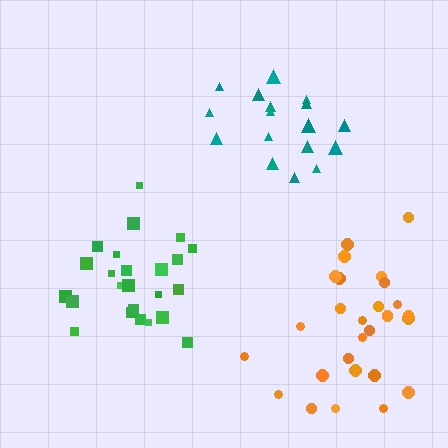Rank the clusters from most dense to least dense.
teal, green, orange.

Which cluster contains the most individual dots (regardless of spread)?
Orange (28).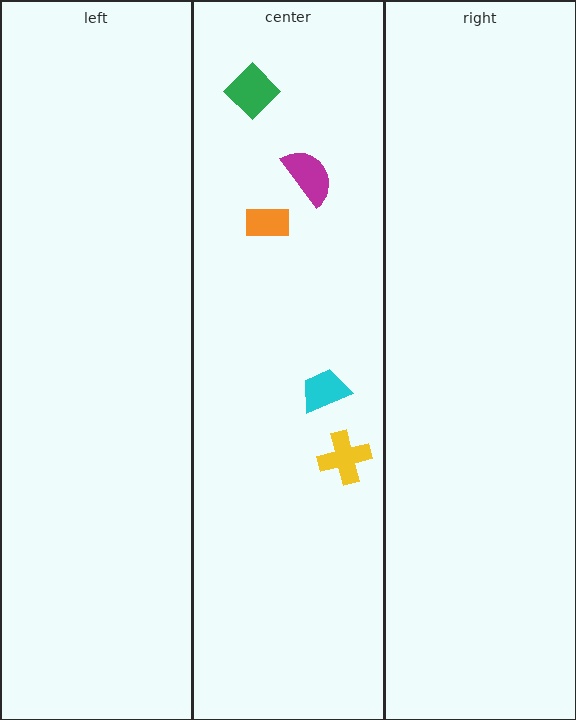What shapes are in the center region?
The magenta semicircle, the green diamond, the orange rectangle, the cyan trapezoid, the yellow cross.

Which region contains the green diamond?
The center region.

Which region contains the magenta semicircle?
The center region.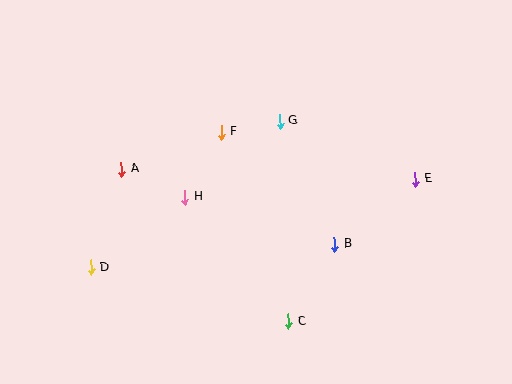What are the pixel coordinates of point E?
Point E is at (415, 179).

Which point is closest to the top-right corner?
Point E is closest to the top-right corner.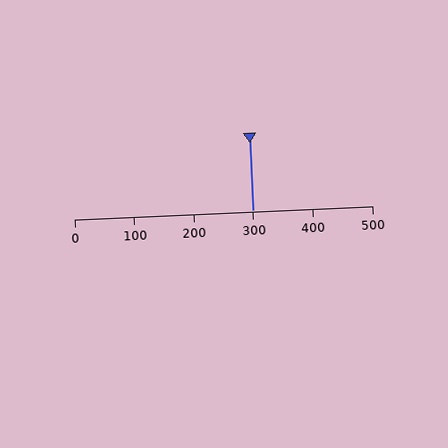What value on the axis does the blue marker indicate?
The marker indicates approximately 300.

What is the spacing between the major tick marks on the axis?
The major ticks are spaced 100 apart.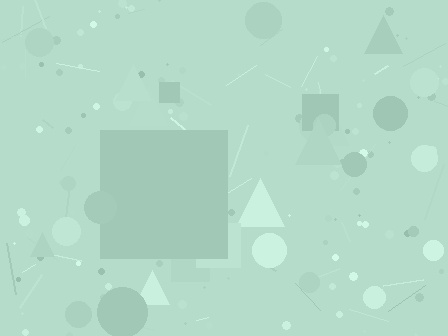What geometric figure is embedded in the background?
A square is embedded in the background.